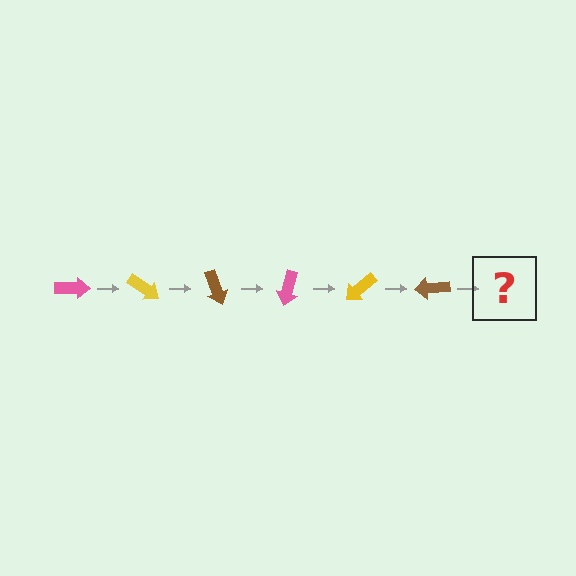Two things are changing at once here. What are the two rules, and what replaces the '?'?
The two rules are that it rotates 35 degrees each step and the color cycles through pink, yellow, and brown. The '?' should be a pink arrow, rotated 210 degrees from the start.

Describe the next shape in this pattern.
It should be a pink arrow, rotated 210 degrees from the start.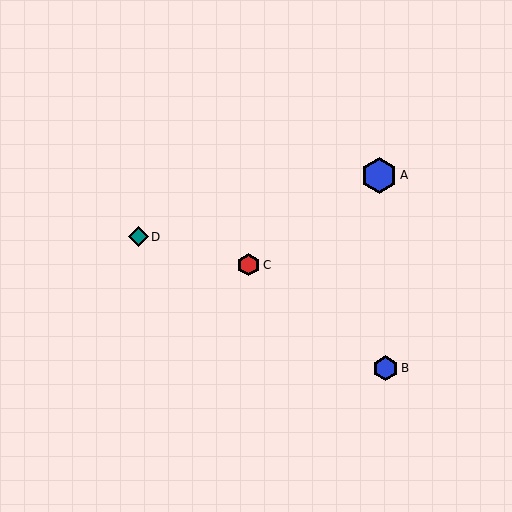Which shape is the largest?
The blue hexagon (labeled A) is the largest.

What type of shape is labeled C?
Shape C is a red hexagon.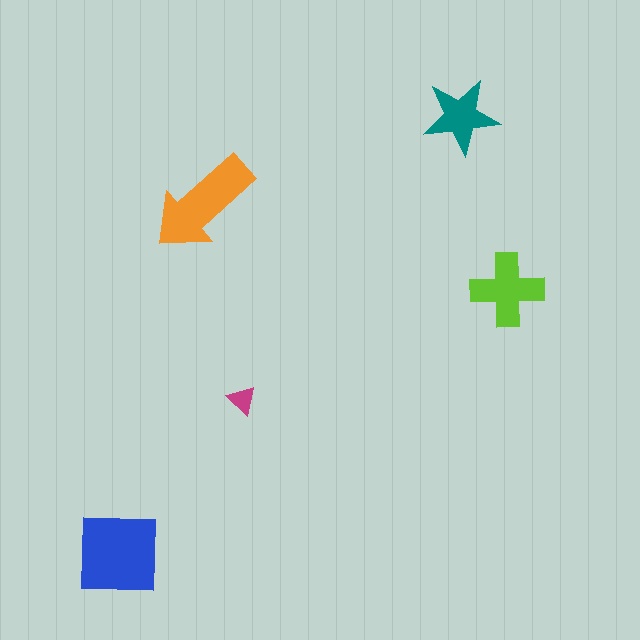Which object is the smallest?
The magenta triangle.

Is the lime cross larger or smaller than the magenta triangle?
Larger.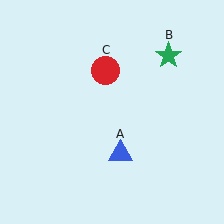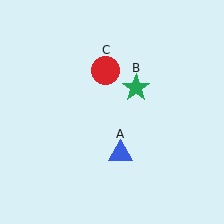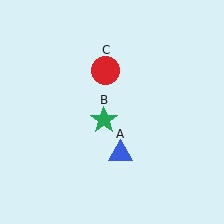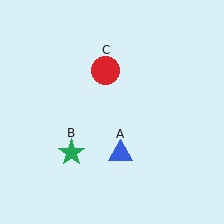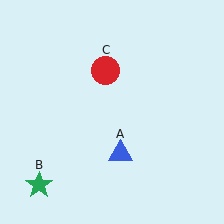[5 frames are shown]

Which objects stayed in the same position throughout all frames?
Blue triangle (object A) and red circle (object C) remained stationary.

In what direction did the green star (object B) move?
The green star (object B) moved down and to the left.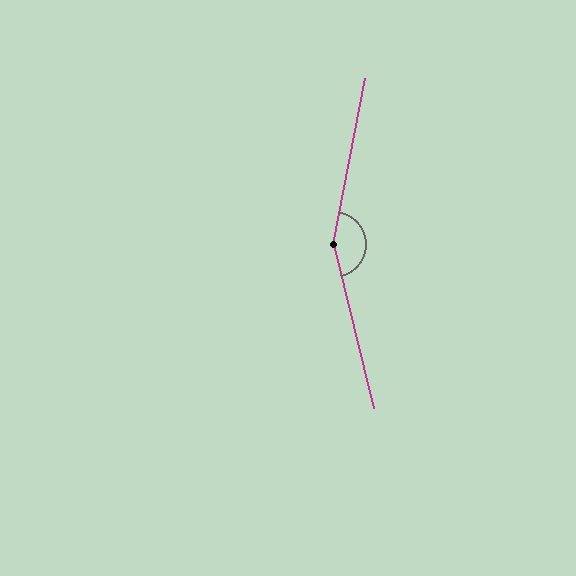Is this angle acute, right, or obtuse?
It is obtuse.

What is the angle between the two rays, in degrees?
Approximately 155 degrees.